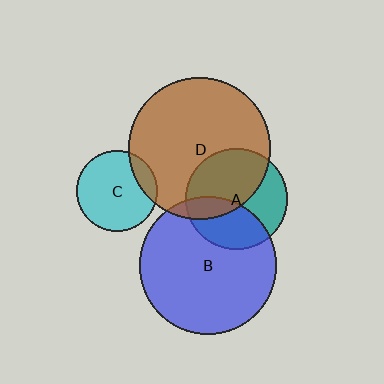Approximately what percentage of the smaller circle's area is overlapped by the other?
Approximately 15%.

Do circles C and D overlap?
Yes.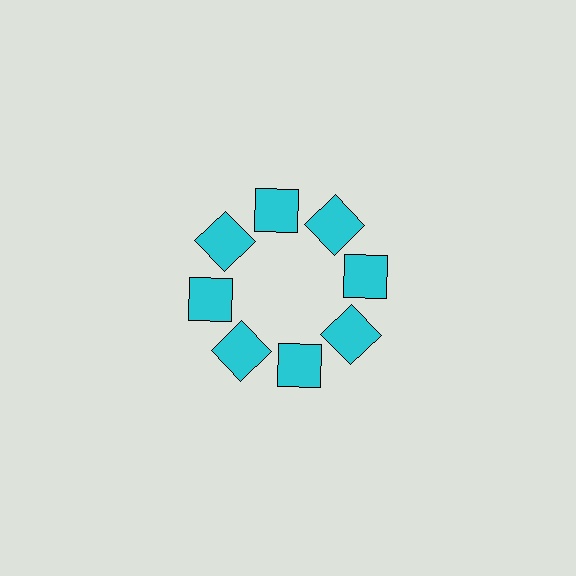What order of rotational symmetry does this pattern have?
This pattern has 8-fold rotational symmetry.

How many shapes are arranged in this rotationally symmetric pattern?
There are 8 shapes, arranged in 8 groups of 1.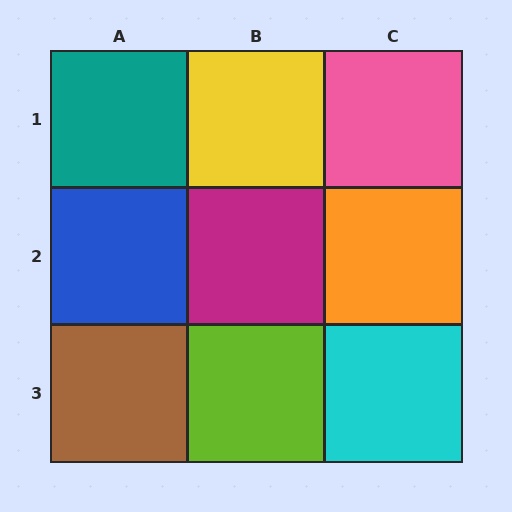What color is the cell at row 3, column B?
Lime.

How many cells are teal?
1 cell is teal.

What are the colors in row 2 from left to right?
Blue, magenta, orange.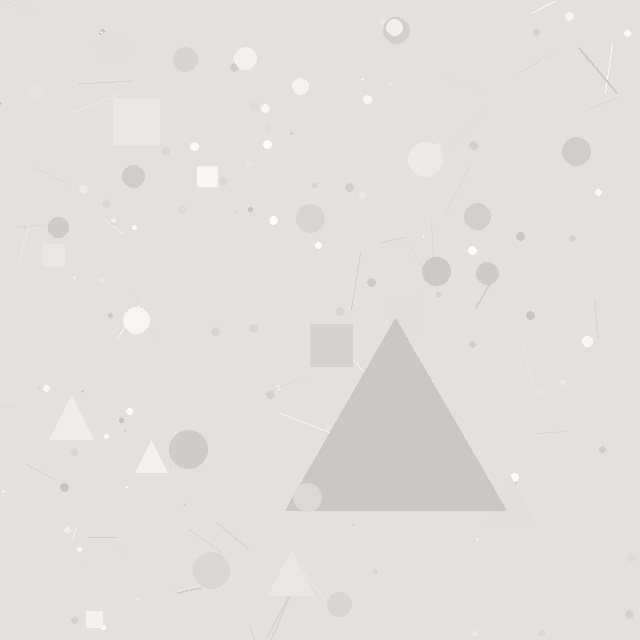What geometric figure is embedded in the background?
A triangle is embedded in the background.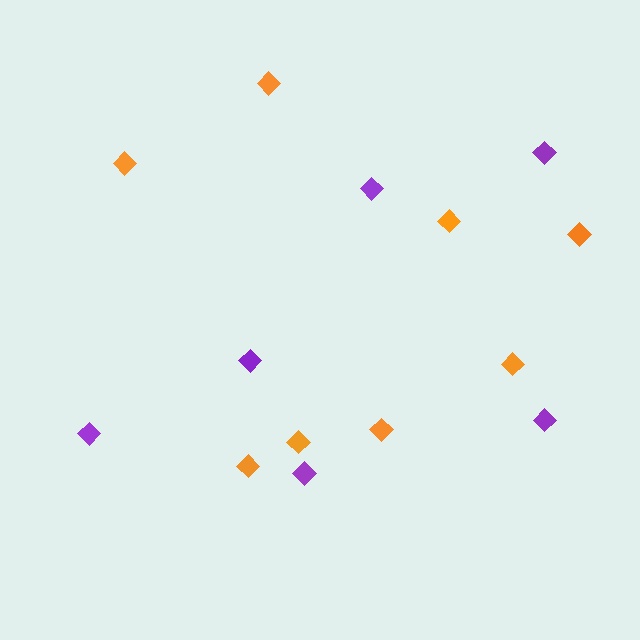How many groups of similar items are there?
There are 2 groups: one group of orange diamonds (8) and one group of purple diamonds (6).